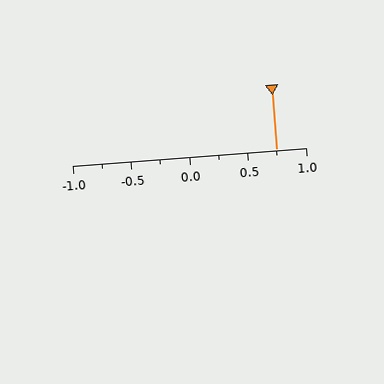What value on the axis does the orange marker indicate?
The marker indicates approximately 0.75.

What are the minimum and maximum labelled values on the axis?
The axis runs from -1.0 to 1.0.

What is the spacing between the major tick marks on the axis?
The major ticks are spaced 0.5 apart.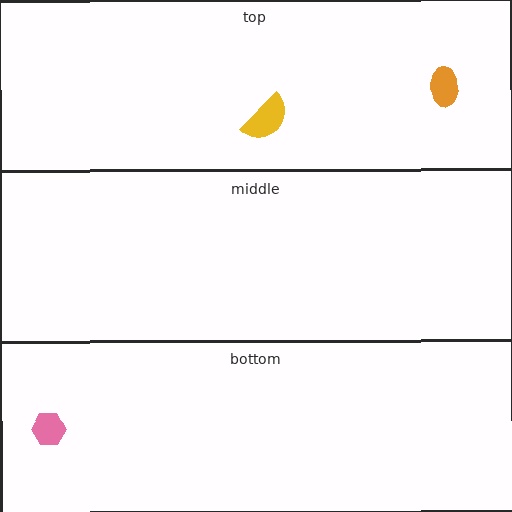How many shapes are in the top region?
2.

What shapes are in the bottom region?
The pink hexagon.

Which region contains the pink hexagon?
The bottom region.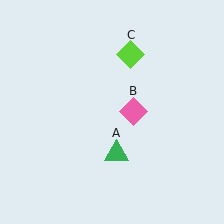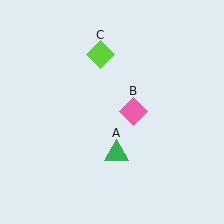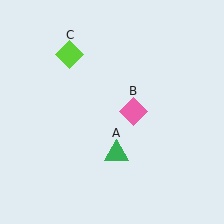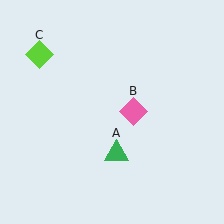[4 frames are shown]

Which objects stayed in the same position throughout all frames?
Green triangle (object A) and pink diamond (object B) remained stationary.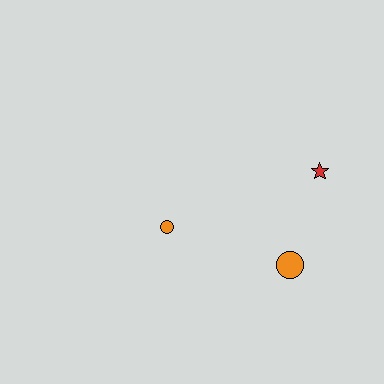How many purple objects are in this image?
There are no purple objects.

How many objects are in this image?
There are 3 objects.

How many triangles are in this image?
There are no triangles.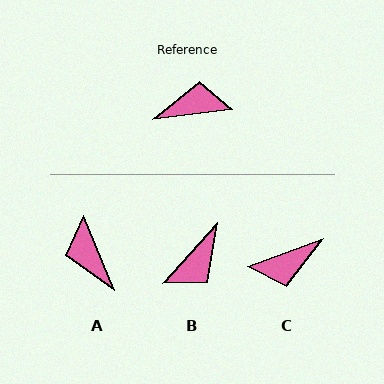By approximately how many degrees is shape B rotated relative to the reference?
Approximately 139 degrees clockwise.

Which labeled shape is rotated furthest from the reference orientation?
C, about 167 degrees away.